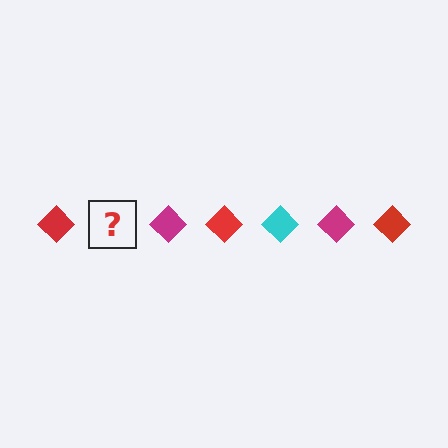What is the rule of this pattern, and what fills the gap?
The rule is that the pattern cycles through red, cyan, magenta diamonds. The gap should be filled with a cyan diamond.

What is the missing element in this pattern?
The missing element is a cyan diamond.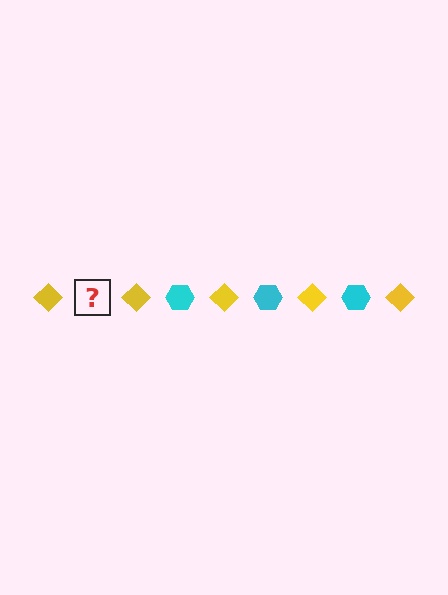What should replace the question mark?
The question mark should be replaced with a cyan hexagon.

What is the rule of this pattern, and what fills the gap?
The rule is that the pattern alternates between yellow diamond and cyan hexagon. The gap should be filled with a cyan hexagon.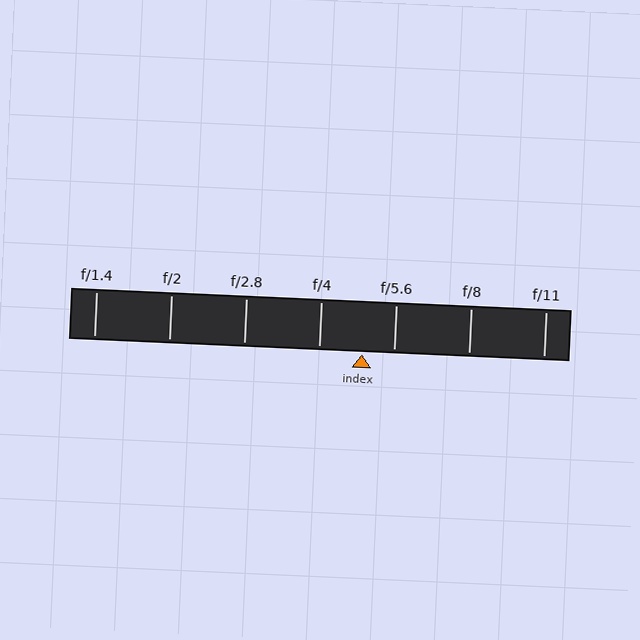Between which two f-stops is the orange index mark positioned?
The index mark is between f/4 and f/5.6.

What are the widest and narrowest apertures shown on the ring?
The widest aperture shown is f/1.4 and the narrowest is f/11.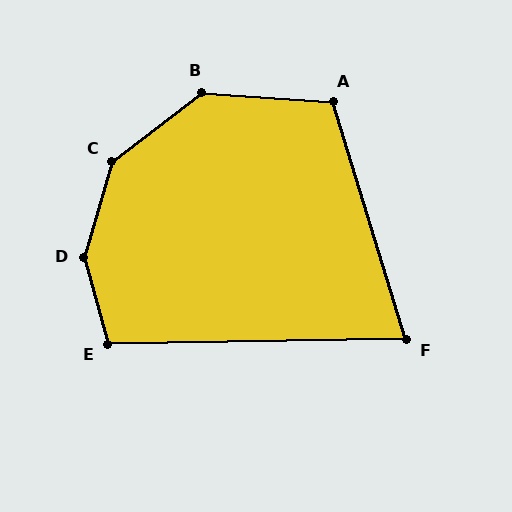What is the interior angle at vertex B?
Approximately 138 degrees (obtuse).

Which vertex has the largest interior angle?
D, at approximately 148 degrees.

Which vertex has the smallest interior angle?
F, at approximately 74 degrees.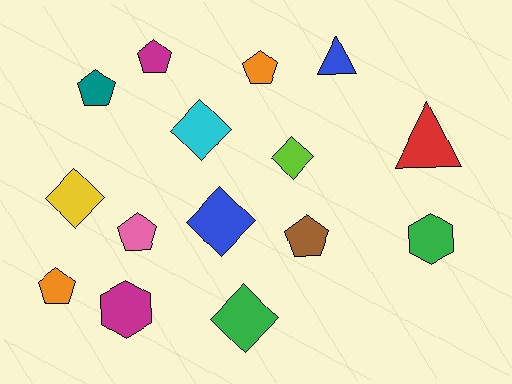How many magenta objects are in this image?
There are 2 magenta objects.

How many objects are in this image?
There are 15 objects.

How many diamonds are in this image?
There are 5 diamonds.